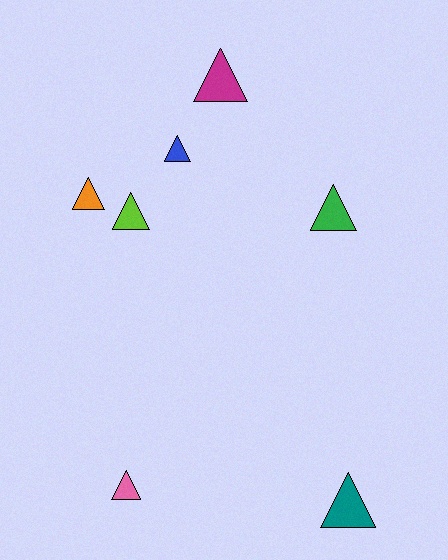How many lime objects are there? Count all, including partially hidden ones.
There is 1 lime object.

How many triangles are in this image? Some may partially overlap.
There are 7 triangles.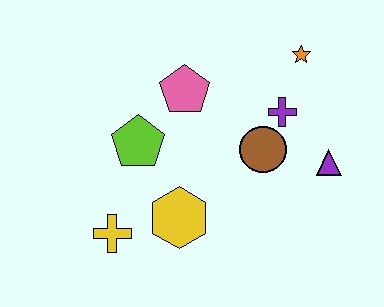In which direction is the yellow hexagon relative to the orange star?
The yellow hexagon is below the orange star.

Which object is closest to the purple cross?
The brown circle is closest to the purple cross.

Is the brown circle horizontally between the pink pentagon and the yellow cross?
No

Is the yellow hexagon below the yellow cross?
No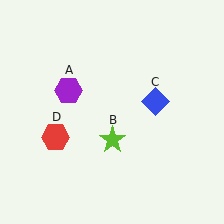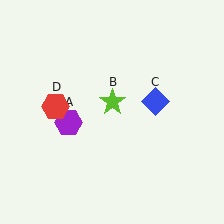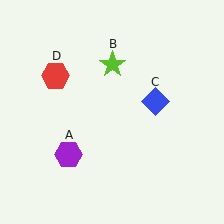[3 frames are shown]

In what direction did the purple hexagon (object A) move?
The purple hexagon (object A) moved down.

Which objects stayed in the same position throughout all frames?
Blue diamond (object C) remained stationary.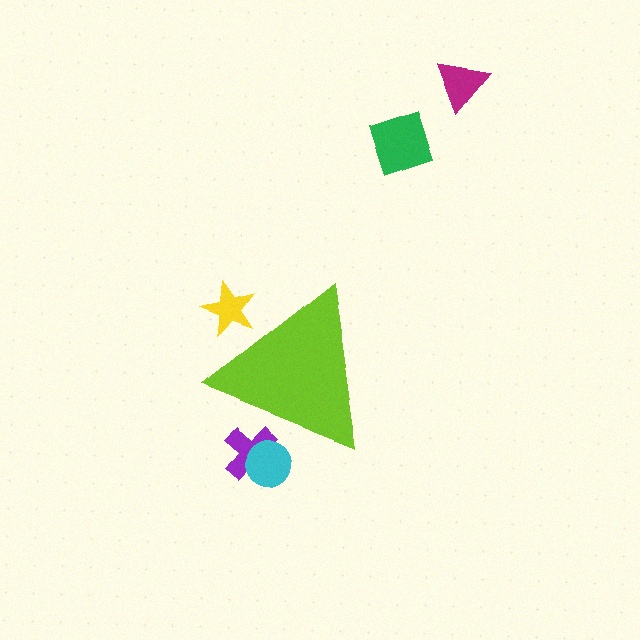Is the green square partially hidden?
No, the green square is fully visible.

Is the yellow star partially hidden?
Yes, the yellow star is partially hidden behind the lime triangle.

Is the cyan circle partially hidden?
Yes, the cyan circle is partially hidden behind the lime triangle.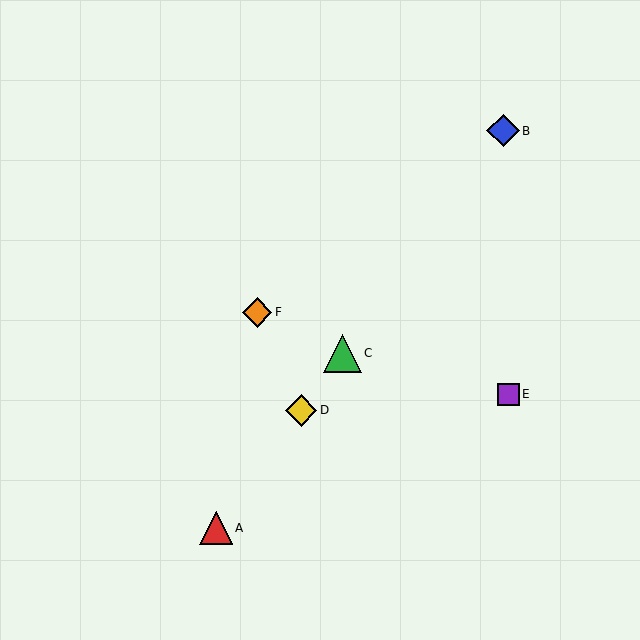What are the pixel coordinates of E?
Object E is at (508, 394).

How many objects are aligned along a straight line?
4 objects (A, B, C, D) are aligned along a straight line.